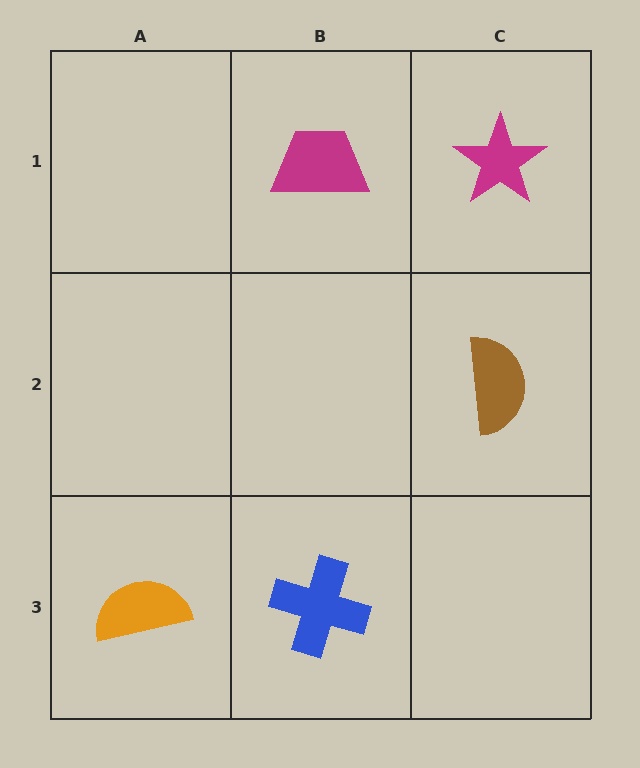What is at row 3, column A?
An orange semicircle.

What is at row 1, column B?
A magenta trapezoid.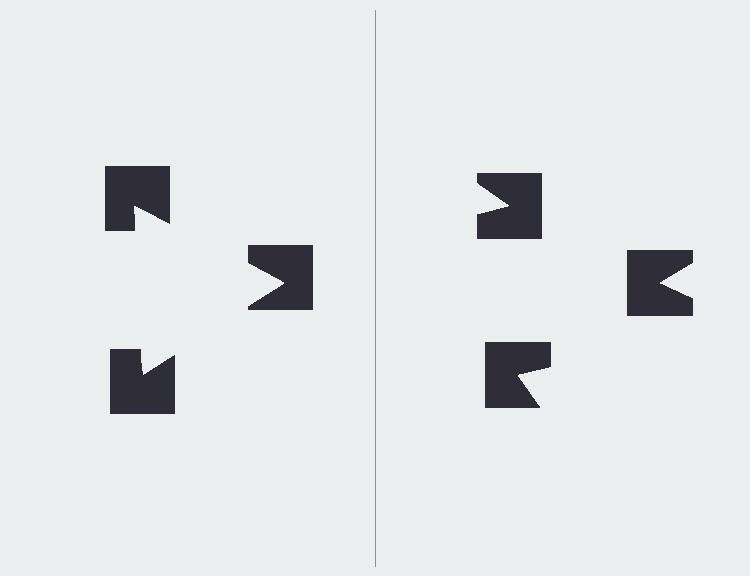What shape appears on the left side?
An illusory triangle.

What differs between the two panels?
The notched squares are positioned identically on both sides; only the wedge orientations differ. On the left they align to a triangle; on the right they are misaligned.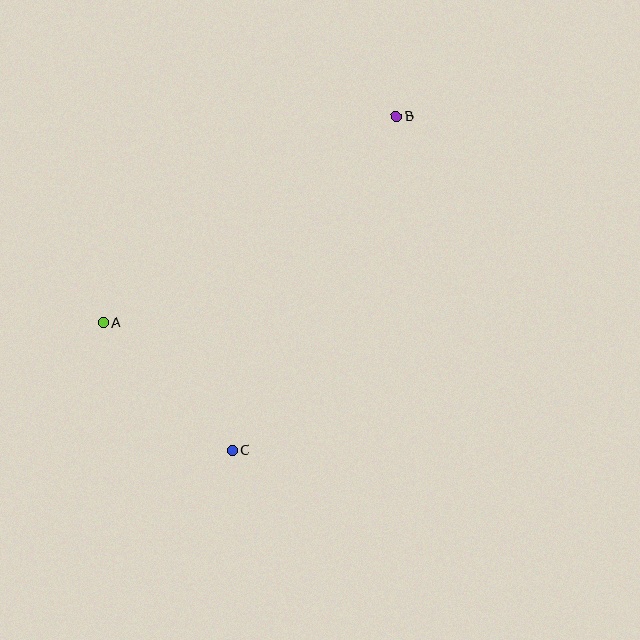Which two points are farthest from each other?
Points B and C are farthest from each other.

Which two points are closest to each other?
Points A and C are closest to each other.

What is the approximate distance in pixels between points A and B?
The distance between A and B is approximately 359 pixels.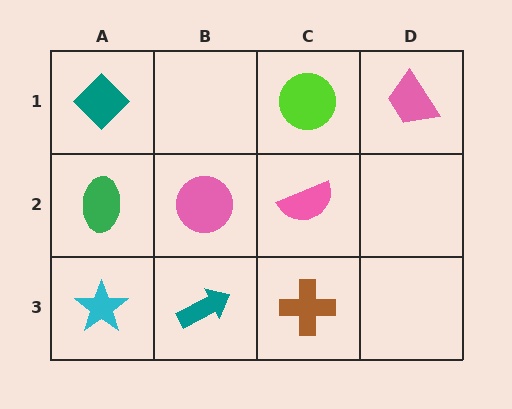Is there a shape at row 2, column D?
No, that cell is empty.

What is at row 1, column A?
A teal diamond.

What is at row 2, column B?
A pink circle.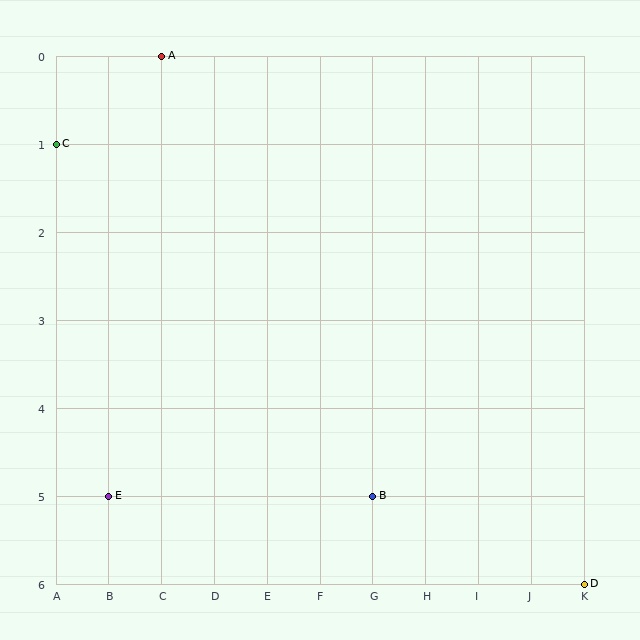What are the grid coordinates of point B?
Point B is at grid coordinates (G, 5).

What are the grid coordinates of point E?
Point E is at grid coordinates (B, 5).